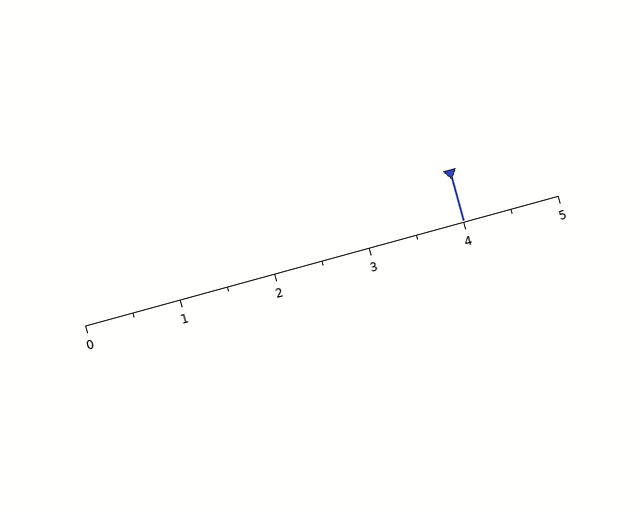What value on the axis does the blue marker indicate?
The marker indicates approximately 4.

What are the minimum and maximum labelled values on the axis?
The axis runs from 0 to 5.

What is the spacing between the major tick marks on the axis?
The major ticks are spaced 1 apart.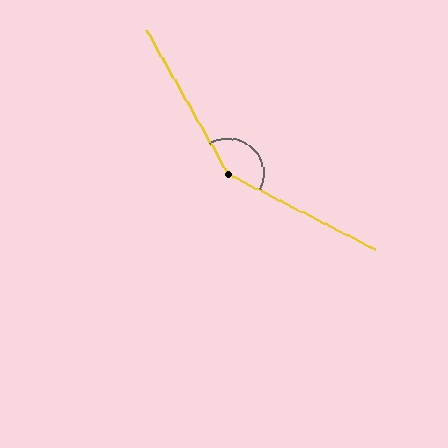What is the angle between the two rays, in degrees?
Approximately 147 degrees.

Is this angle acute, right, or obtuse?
It is obtuse.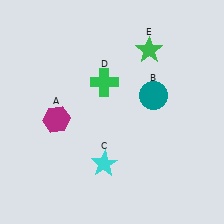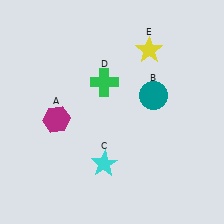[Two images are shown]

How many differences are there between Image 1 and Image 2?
There is 1 difference between the two images.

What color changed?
The star (E) changed from green in Image 1 to yellow in Image 2.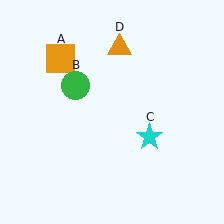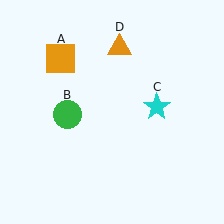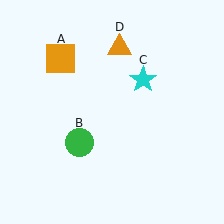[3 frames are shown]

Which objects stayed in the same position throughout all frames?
Orange square (object A) and orange triangle (object D) remained stationary.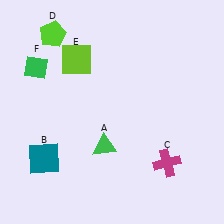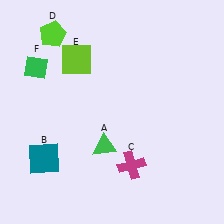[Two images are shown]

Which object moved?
The magenta cross (C) moved left.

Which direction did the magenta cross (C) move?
The magenta cross (C) moved left.